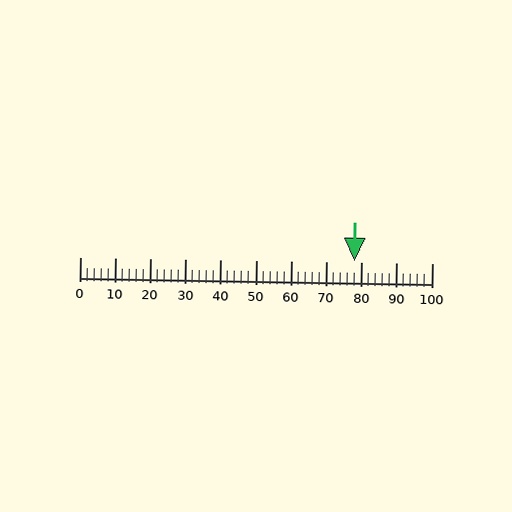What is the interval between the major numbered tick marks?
The major tick marks are spaced 10 units apart.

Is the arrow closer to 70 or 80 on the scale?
The arrow is closer to 80.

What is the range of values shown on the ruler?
The ruler shows values from 0 to 100.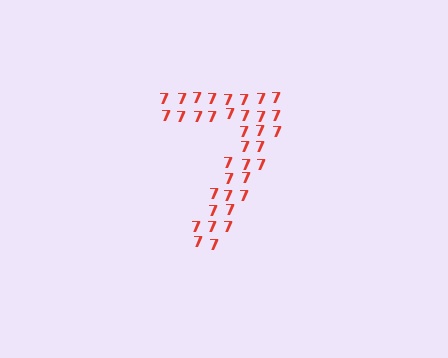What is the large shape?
The large shape is the digit 7.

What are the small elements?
The small elements are digit 7's.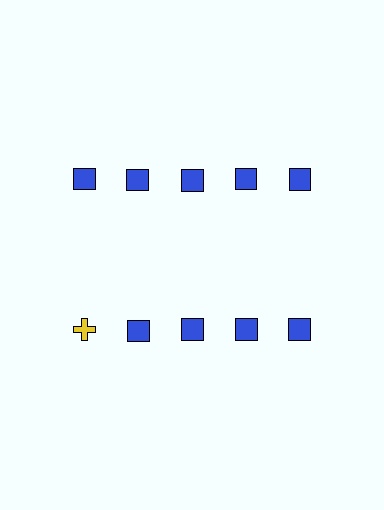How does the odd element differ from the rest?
It differs in both color (yellow instead of blue) and shape (cross instead of square).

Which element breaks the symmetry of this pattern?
The yellow cross in the second row, leftmost column breaks the symmetry. All other shapes are blue squares.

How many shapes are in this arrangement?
There are 10 shapes arranged in a grid pattern.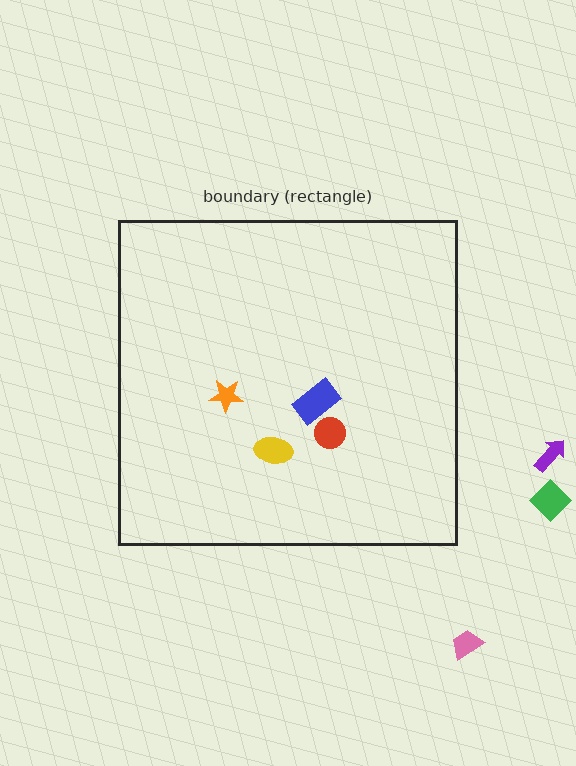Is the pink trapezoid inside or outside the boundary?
Outside.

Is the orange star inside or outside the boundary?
Inside.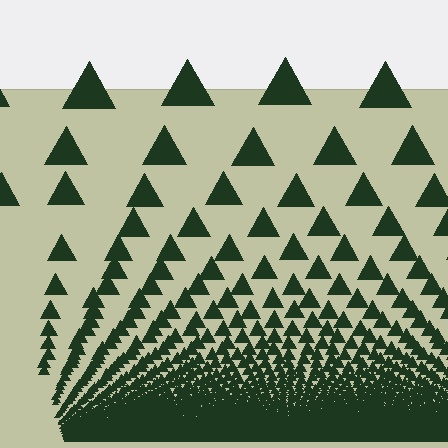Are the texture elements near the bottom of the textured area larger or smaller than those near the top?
Smaller. The gradient is inverted — elements near the bottom are smaller and denser.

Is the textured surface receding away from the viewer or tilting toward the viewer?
The surface appears to tilt toward the viewer. Texture elements get larger and sparser toward the top.